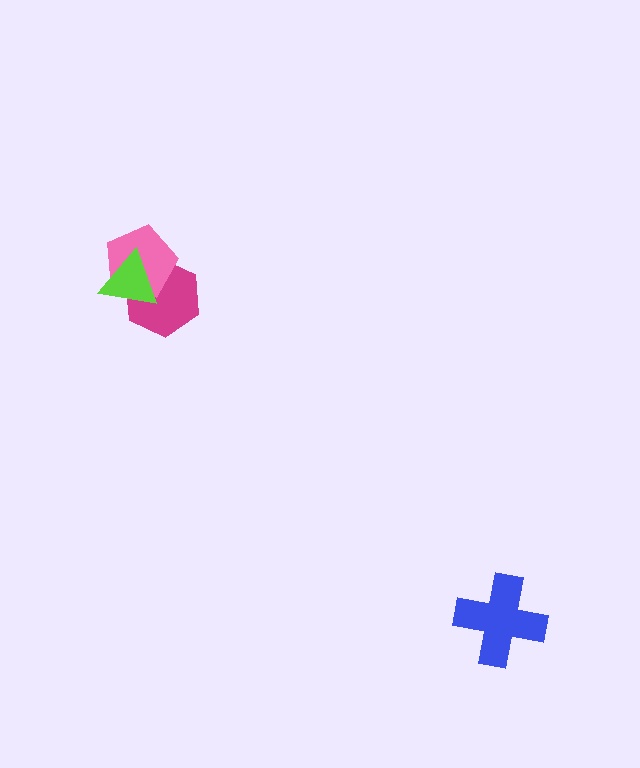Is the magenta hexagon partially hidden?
Yes, it is partially covered by another shape.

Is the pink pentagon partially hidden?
Yes, it is partially covered by another shape.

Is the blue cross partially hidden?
No, no other shape covers it.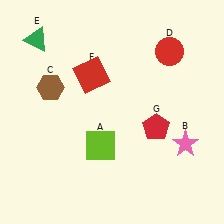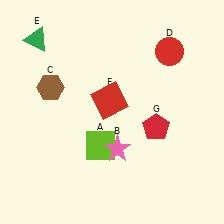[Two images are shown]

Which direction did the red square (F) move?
The red square (F) moved down.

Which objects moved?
The objects that moved are: the pink star (B), the red square (F).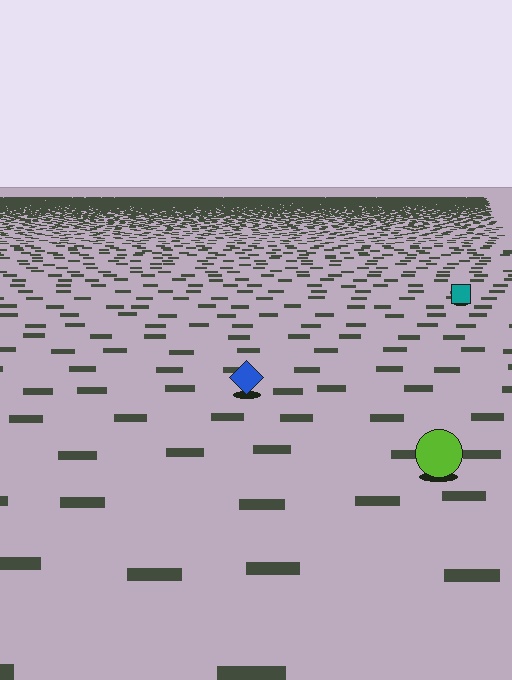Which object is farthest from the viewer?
The teal square is farthest from the viewer. It appears smaller and the ground texture around it is denser.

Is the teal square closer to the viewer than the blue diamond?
No. The blue diamond is closer — you can tell from the texture gradient: the ground texture is coarser near it.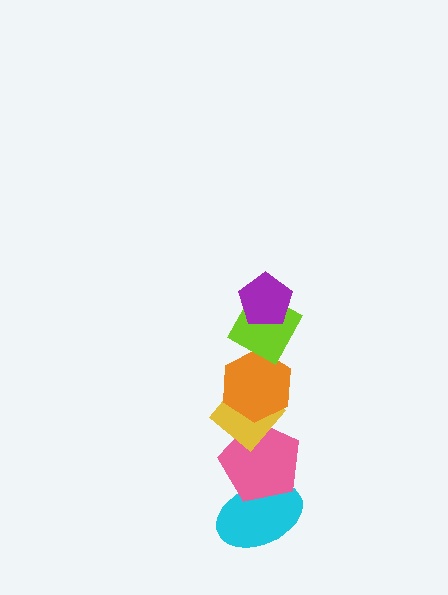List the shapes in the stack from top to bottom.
From top to bottom: the purple pentagon, the lime diamond, the orange hexagon, the yellow diamond, the pink pentagon, the cyan ellipse.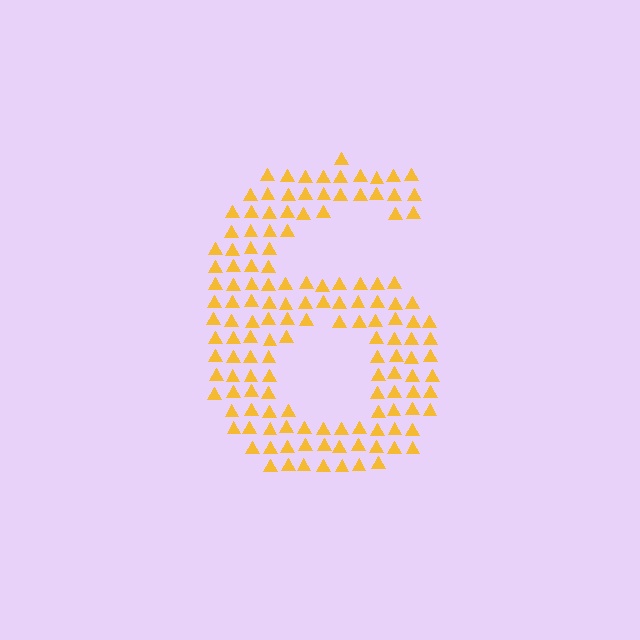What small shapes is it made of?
It is made of small triangles.